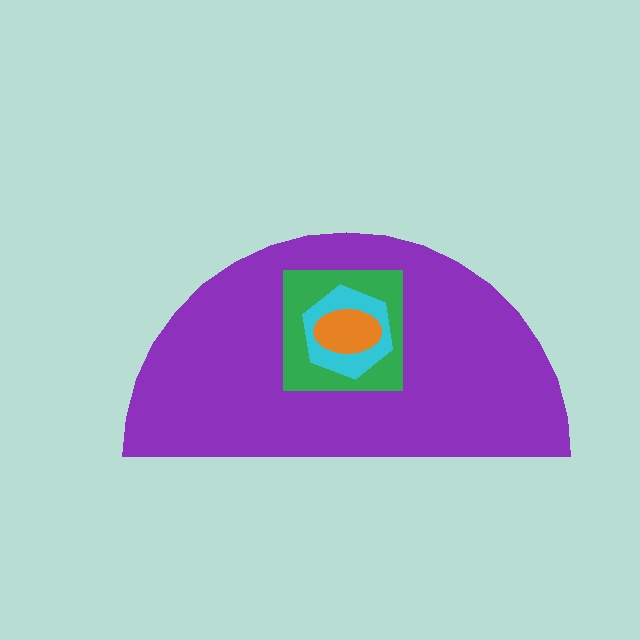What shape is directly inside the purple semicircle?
The green square.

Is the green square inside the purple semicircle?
Yes.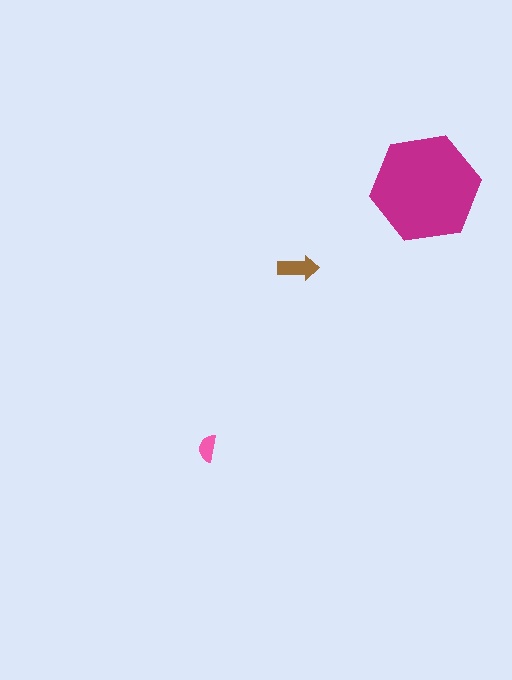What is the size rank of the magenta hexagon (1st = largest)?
1st.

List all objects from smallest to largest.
The pink semicircle, the brown arrow, the magenta hexagon.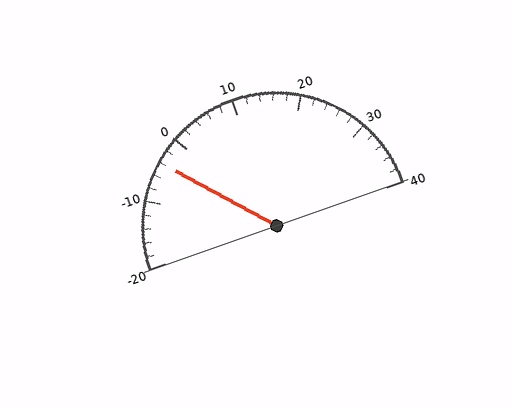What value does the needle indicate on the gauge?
The needle indicates approximately -4.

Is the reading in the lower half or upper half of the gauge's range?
The reading is in the lower half of the range (-20 to 40).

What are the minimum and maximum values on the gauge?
The gauge ranges from -20 to 40.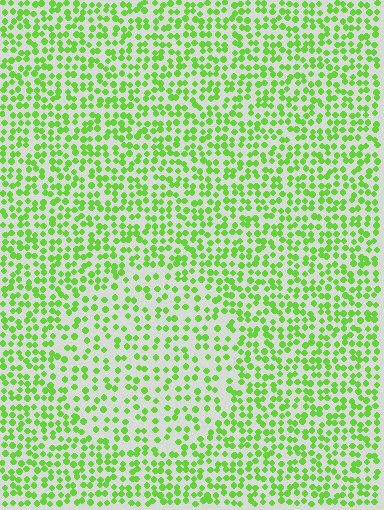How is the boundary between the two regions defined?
The boundary is defined by a change in element density (approximately 1.6x ratio). All elements are the same color, size, and shape.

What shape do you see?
I see a circle.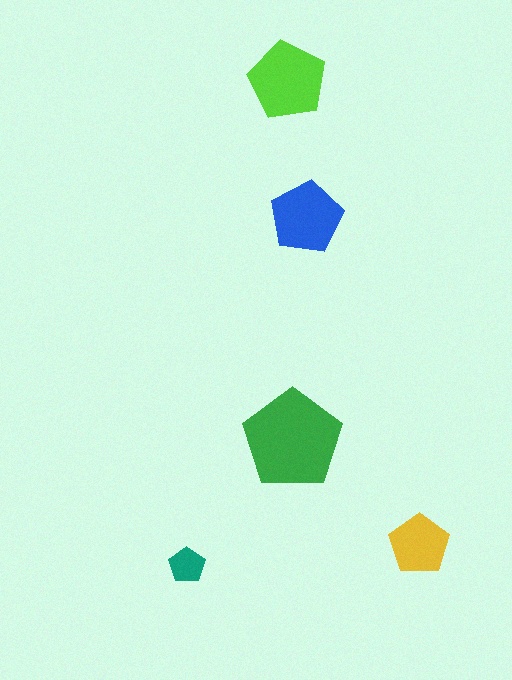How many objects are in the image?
There are 5 objects in the image.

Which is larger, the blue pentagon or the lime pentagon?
The lime one.